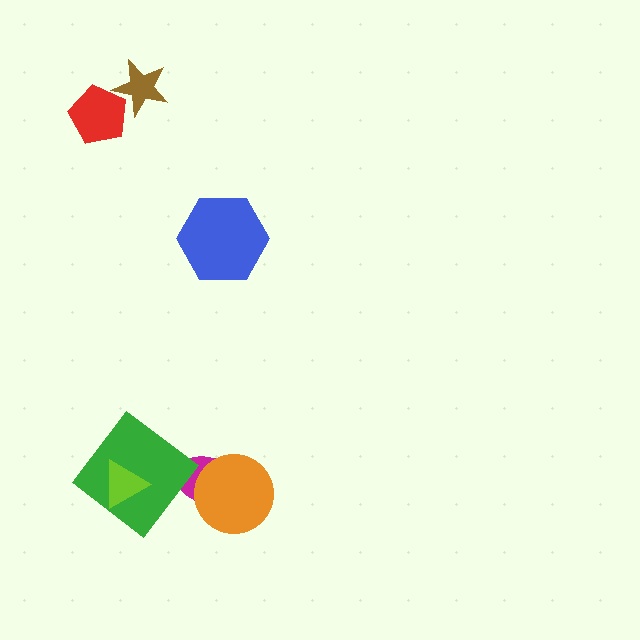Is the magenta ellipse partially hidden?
Yes, it is partially covered by another shape.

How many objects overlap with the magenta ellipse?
1 object overlaps with the magenta ellipse.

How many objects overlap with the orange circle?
1 object overlaps with the orange circle.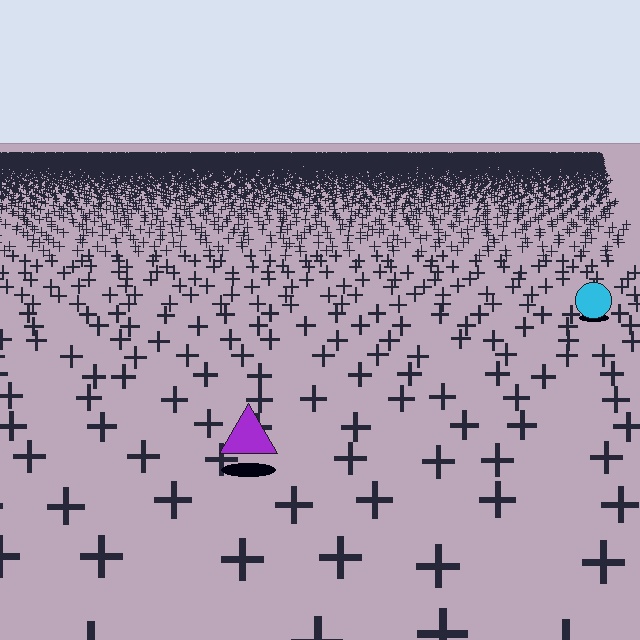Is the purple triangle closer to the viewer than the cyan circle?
Yes. The purple triangle is closer — you can tell from the texture gradient: the ground texture is coarser near it.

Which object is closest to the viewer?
The purple triangle is closest. The texture marks near it are larger and more spread out.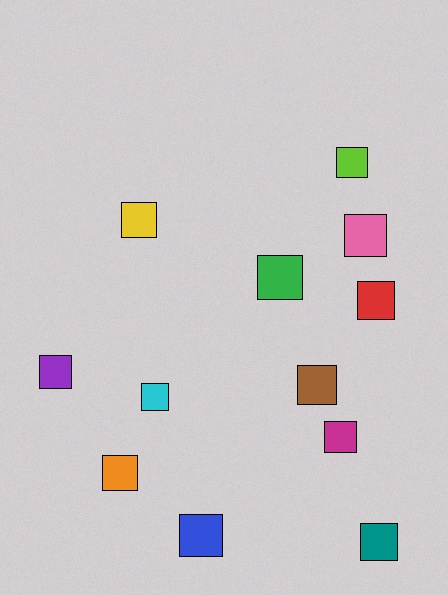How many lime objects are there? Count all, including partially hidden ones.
There is 1 lime object.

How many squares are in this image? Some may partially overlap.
There are 12 squares.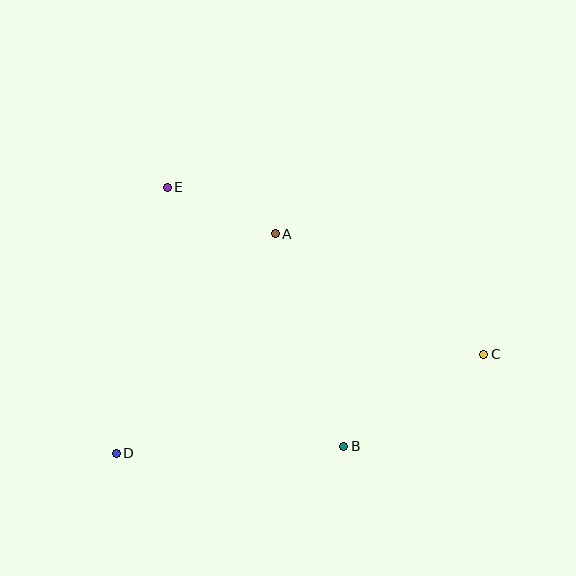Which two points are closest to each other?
Points A and E are closest to each other.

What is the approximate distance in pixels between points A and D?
The distance between A and D is approximately 271 pixels.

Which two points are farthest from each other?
Points C and D are farthest from each other.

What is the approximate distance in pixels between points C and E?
The distance between C and E is approximately 358 pixels.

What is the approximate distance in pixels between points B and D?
The distance between B and D is approximately 228 pixels.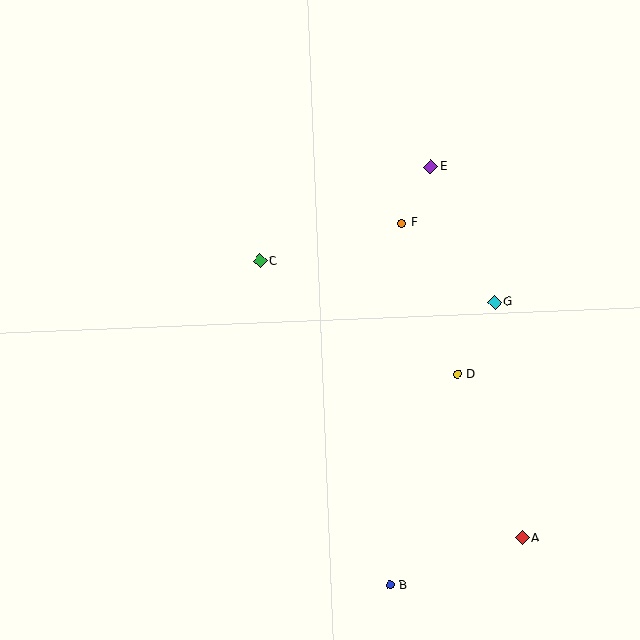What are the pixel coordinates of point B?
Point B is at (390, 585).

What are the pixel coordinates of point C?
Point C is at (260, 261).